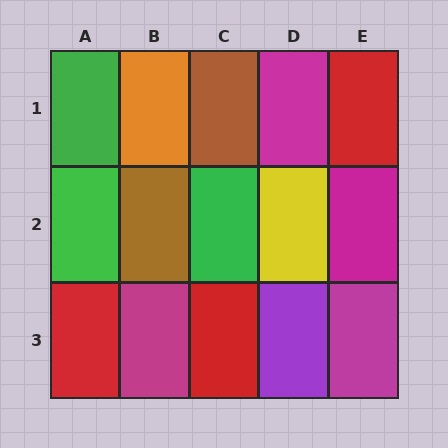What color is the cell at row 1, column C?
Brown.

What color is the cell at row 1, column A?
Green.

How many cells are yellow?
1 cell is yellow.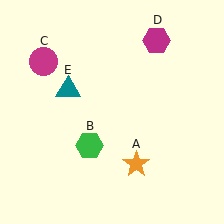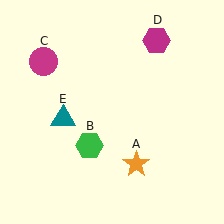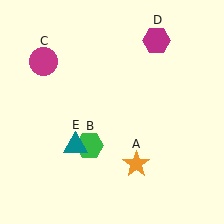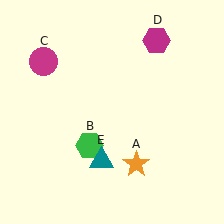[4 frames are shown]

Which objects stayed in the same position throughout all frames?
Orange star (object A) and green hexagon (object B) and magenta circle (object C) and magenta hexagon (object D) remained stationary.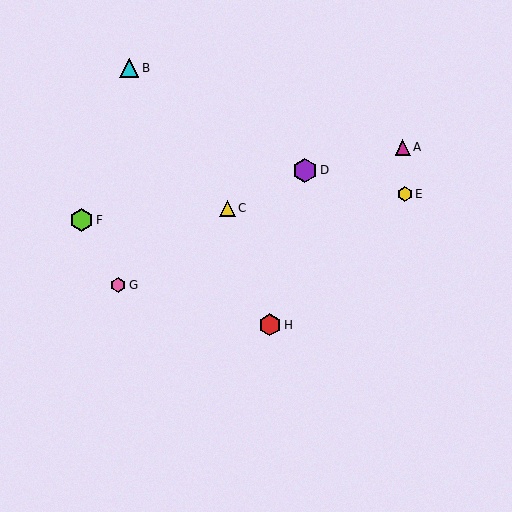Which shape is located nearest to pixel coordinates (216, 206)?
The yellow triangle (labeled C) at (227, 208) is nearest to that location.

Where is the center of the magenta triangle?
The center of the magenta triangle is at (403, 147).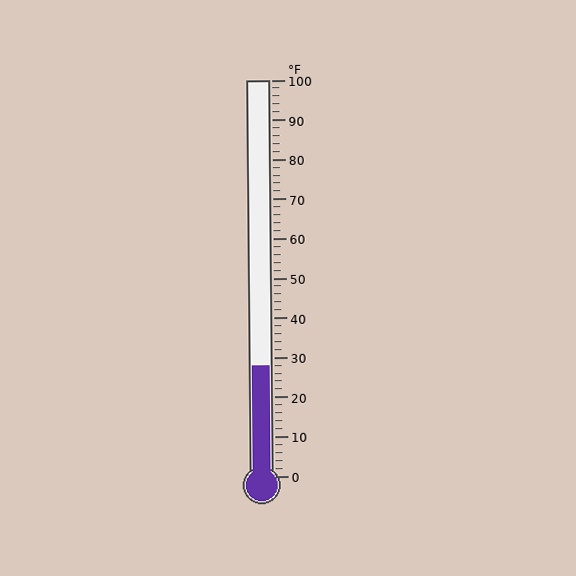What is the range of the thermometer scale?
The thermometer scale ranges from 0°F to 100°F.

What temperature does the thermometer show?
The thermometer shows approximately 28°F.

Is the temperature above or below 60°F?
The temperature is below 60°F.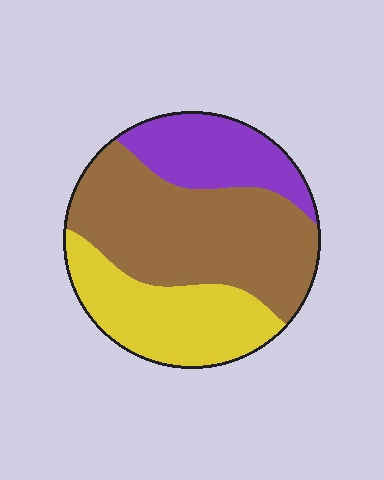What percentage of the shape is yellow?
Yellow covers 30% of the shape.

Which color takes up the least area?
Purple, at roughly 20%.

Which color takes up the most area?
Brown, at roughly 50%.